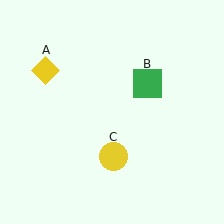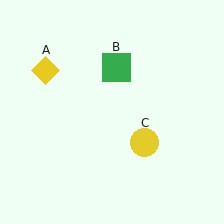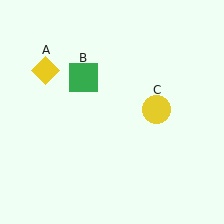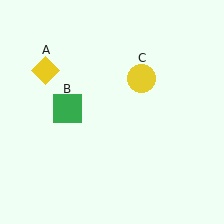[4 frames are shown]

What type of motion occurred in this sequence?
The green square (object B), yellow circle (object C) rotated counterclockwise around the center of the scene.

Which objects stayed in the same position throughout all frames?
Yellow diamond (object A) remained stationary.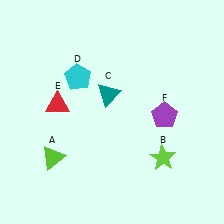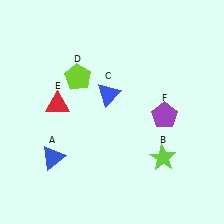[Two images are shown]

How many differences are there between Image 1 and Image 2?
There are 3 differences between the two images.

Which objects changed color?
A changed from lime to blue. C changed from teal to blue. D changed from cyan to lime.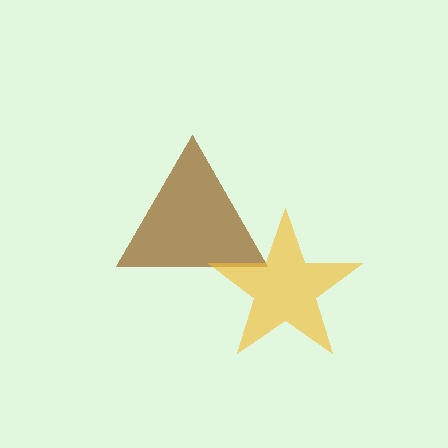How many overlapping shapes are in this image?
There are 2 overlapping shapes in the image.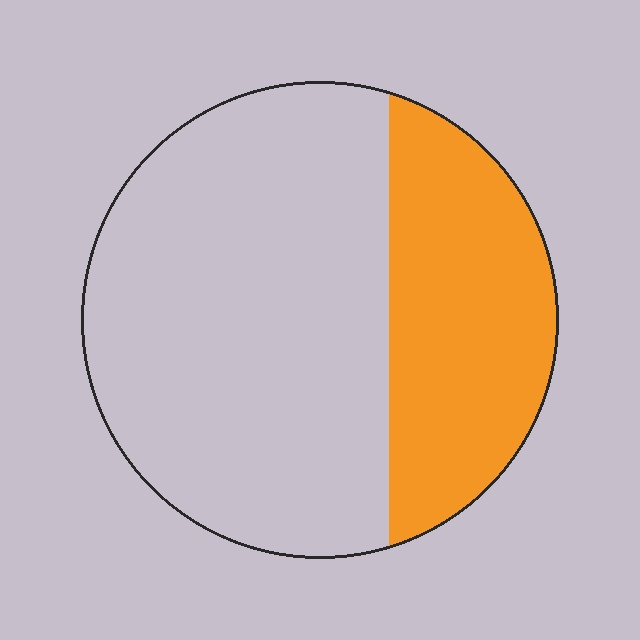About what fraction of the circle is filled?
About one third (1/3).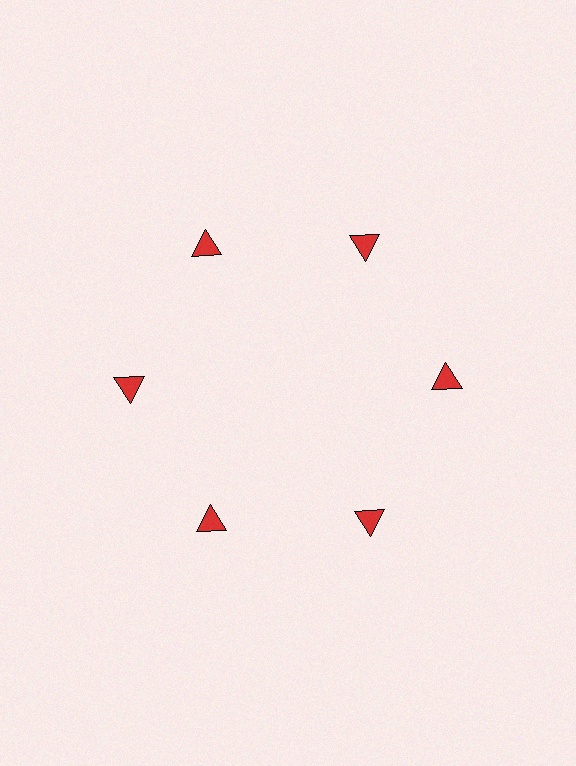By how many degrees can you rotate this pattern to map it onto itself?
The pattern maps onto itself every 60 degrees of rotation.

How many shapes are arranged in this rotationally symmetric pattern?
There are 6 shapes, arranged in 6 groups of 1.